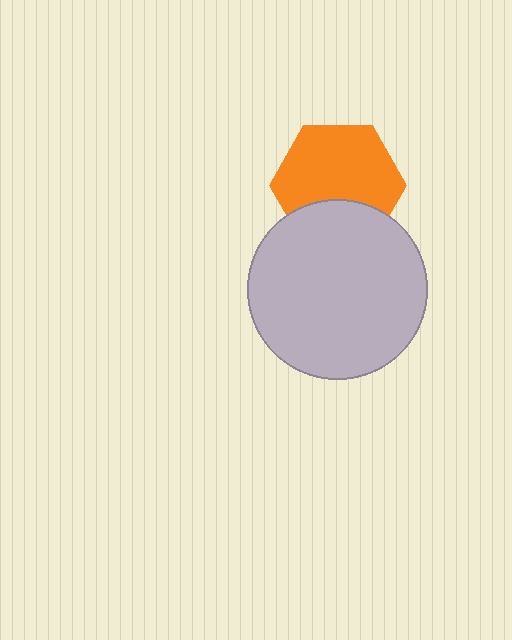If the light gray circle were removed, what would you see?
You would see the complete orange hexagon.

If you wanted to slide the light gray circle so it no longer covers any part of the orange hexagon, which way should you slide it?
Slide it down — that is the most direct way to separate the two shapes.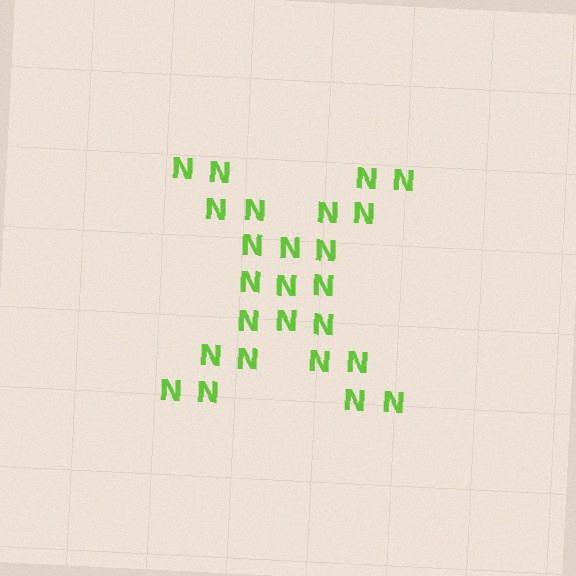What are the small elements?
The small elements are letter N's.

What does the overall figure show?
The overall figure shows the letter X.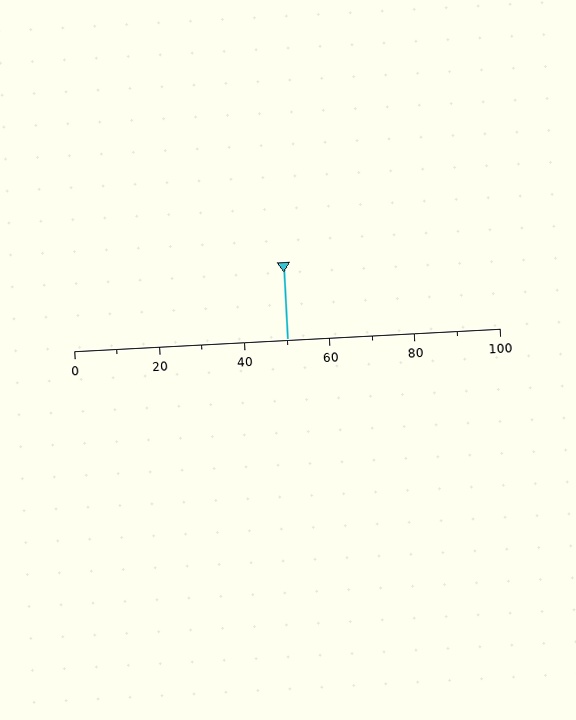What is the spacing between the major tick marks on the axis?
The major ticks are spaced 20 apart.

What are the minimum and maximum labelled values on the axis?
The axis runs from 0 to 100.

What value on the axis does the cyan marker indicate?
The marker indicates approximately 50.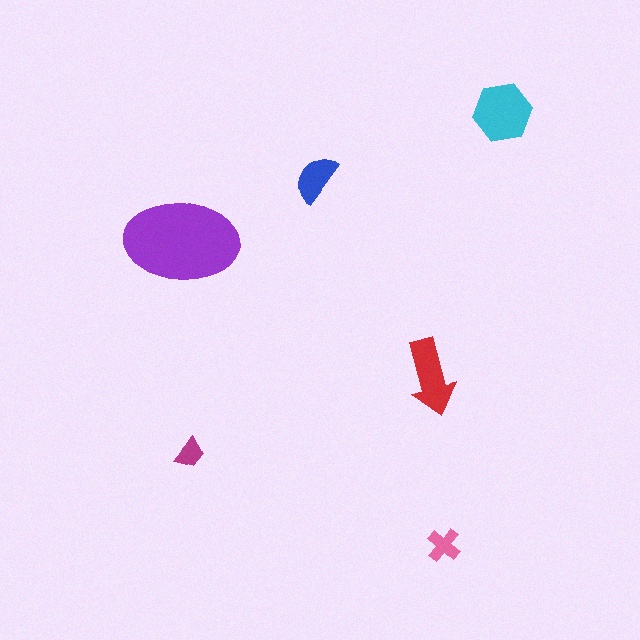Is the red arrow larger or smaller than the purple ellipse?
Smaller.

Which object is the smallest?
The magenta trapezoid.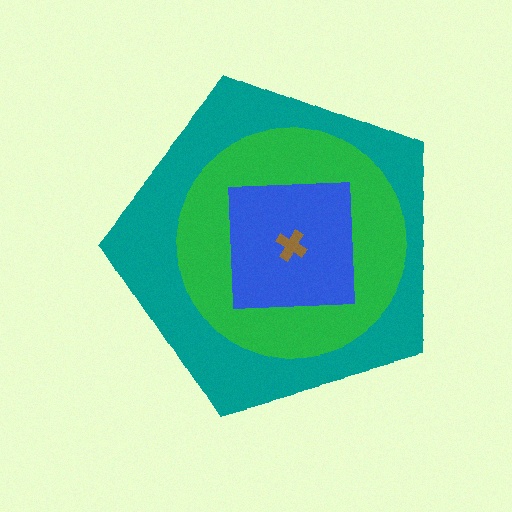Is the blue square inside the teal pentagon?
Yes.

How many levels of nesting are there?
4.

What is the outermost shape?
The teal pentagon.